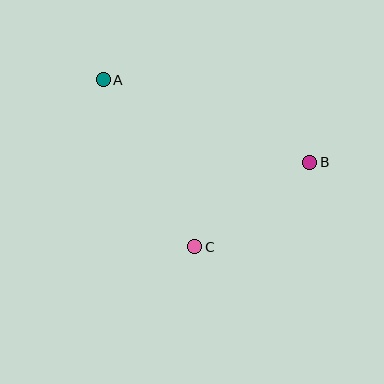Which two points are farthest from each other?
Points A and B are farthest from each other.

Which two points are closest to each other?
Points B and C are closest to each other.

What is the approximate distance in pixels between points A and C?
The distance between A and C is approximately 190 pixels.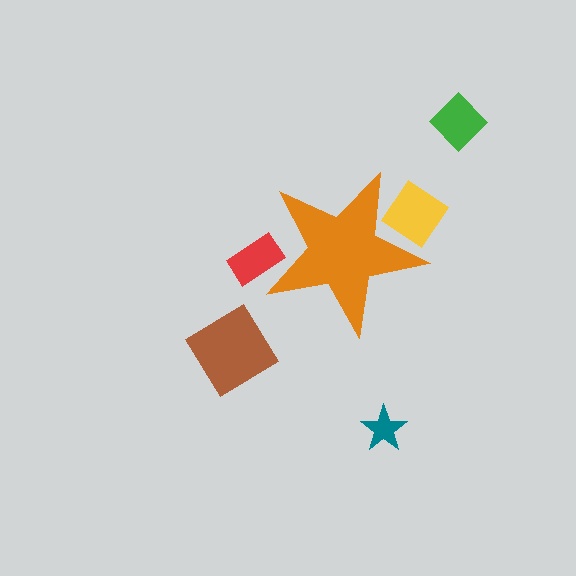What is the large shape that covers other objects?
An orange star.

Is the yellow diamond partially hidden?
Yes, the yellow diamond is partially hidden behind the orange star.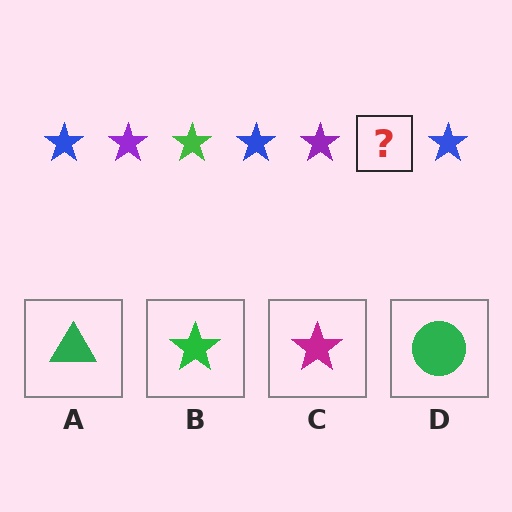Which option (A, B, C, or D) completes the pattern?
B.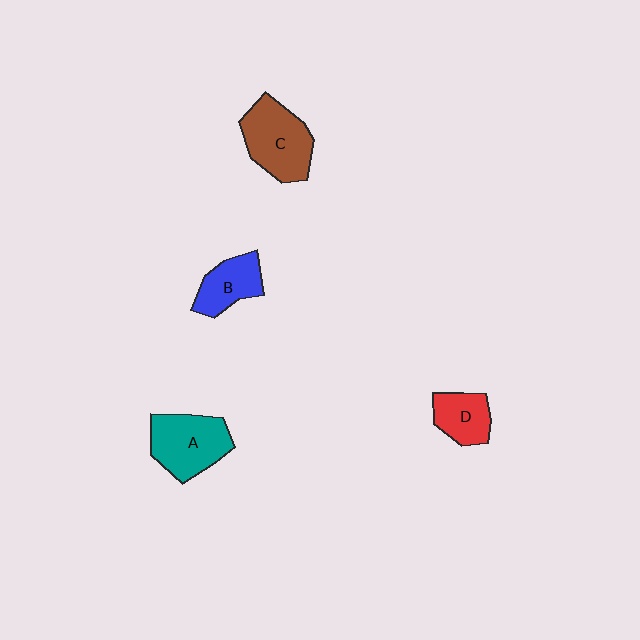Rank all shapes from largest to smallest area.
From largest to smallest: C (brown), A (teal), B (blue), D (red).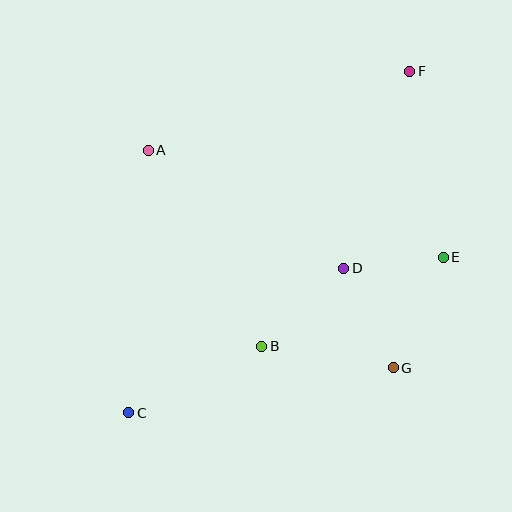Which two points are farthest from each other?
Points C and F are farthest from each other.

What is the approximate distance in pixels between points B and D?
The distance between B and D is approximately 113 pixels.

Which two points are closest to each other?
Points D and E are closest to each other.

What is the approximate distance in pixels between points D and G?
The distance between D and G is approximately 111 pixels.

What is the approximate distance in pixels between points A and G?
The distance between A and G is approximately 327 pixels.